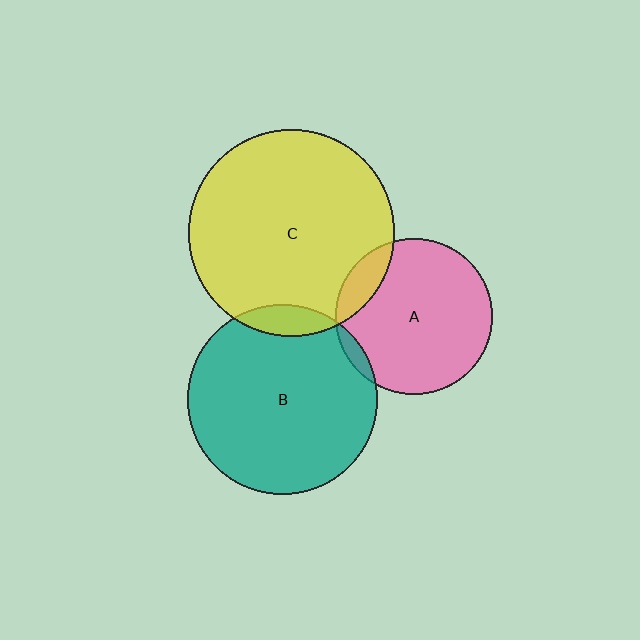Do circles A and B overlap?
Yes.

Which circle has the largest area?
Circle C (yellow).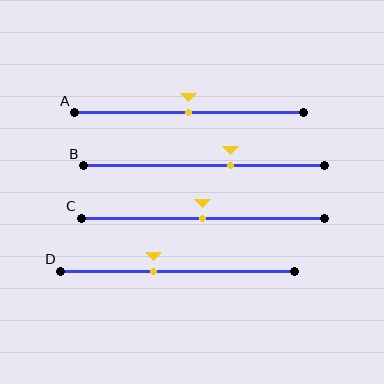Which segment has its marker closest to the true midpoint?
Segment A has its marker closest to the true midpoint.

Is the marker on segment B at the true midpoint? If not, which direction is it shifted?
No, the marker on segment B is shifted to the right by about 11% of the segment length.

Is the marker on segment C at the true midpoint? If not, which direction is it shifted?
Yes, the marker on segment C is at the true midpoint.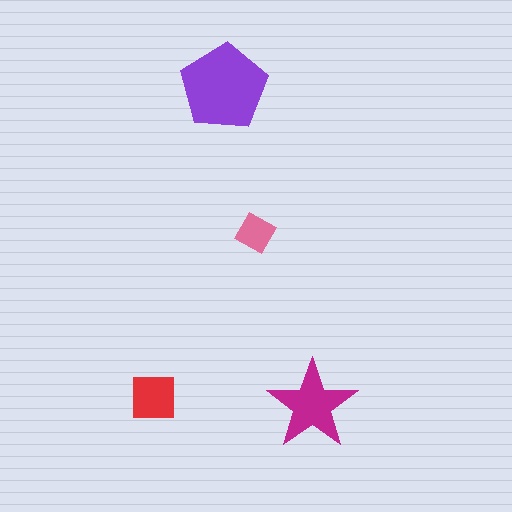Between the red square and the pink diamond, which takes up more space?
The red square.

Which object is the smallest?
The pink diamond.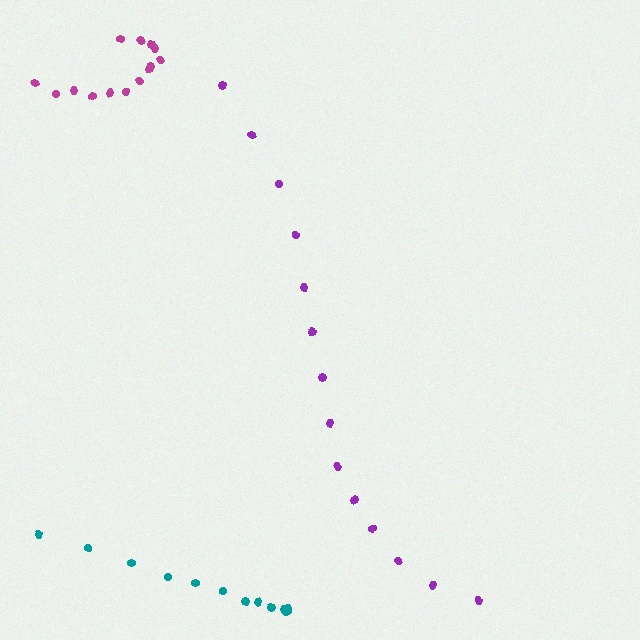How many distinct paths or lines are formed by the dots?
There are 3 distinct paths.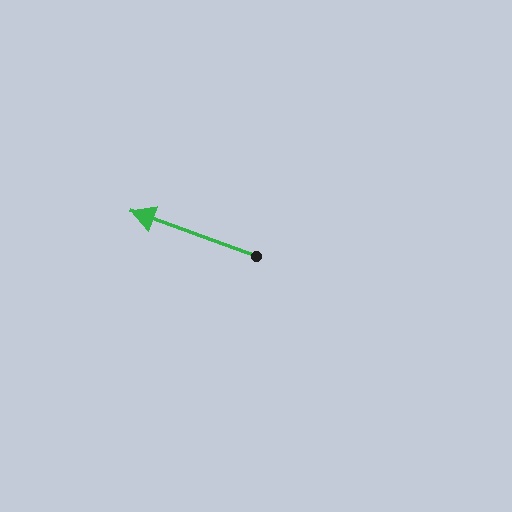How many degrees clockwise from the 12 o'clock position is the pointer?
Approximately 290 degrees.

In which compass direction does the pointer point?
West.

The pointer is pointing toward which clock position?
Roughly 10 o'clock.